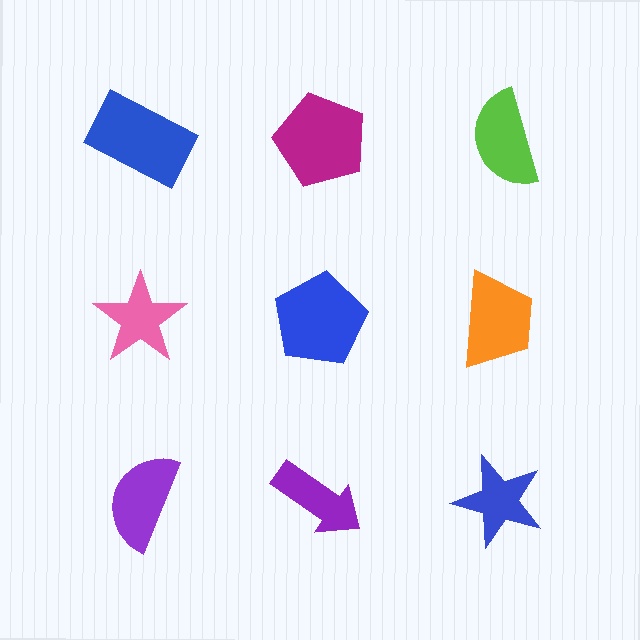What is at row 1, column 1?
A blue rectangle.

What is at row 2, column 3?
An orange trapezoid.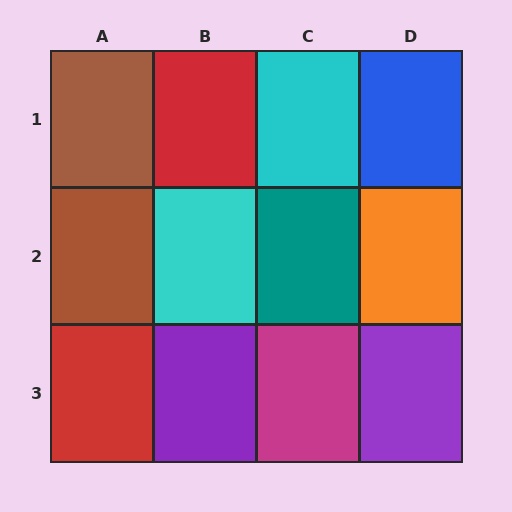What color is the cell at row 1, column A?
Brown.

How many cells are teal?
1 cell is teal.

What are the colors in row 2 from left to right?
Brown, cyan, teal, orange.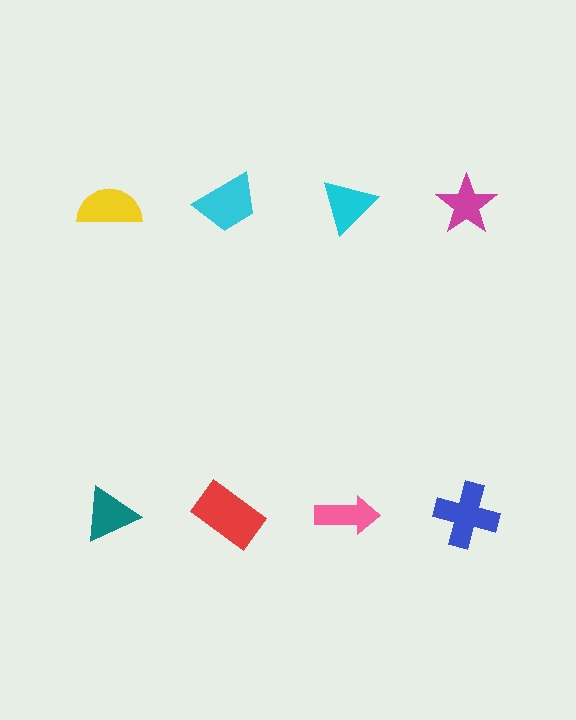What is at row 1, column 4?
A magenta star.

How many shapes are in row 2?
4 shapes.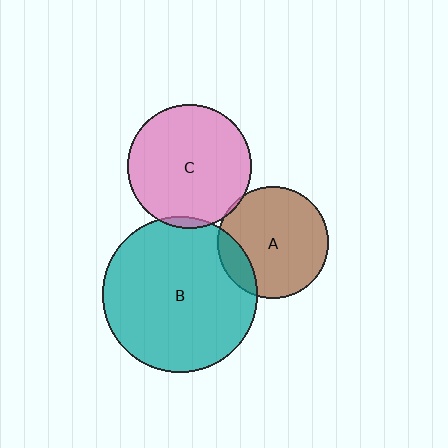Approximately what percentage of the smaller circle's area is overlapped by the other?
Approximately 5%.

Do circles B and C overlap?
Yes.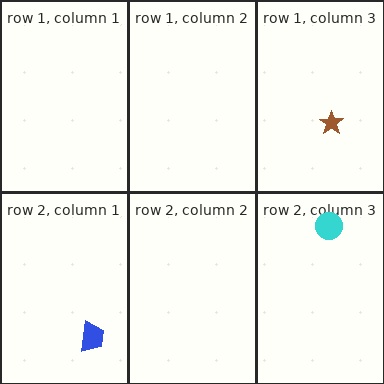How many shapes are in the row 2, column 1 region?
1.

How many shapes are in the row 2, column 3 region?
1.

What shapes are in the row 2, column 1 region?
The blue trapezoid.